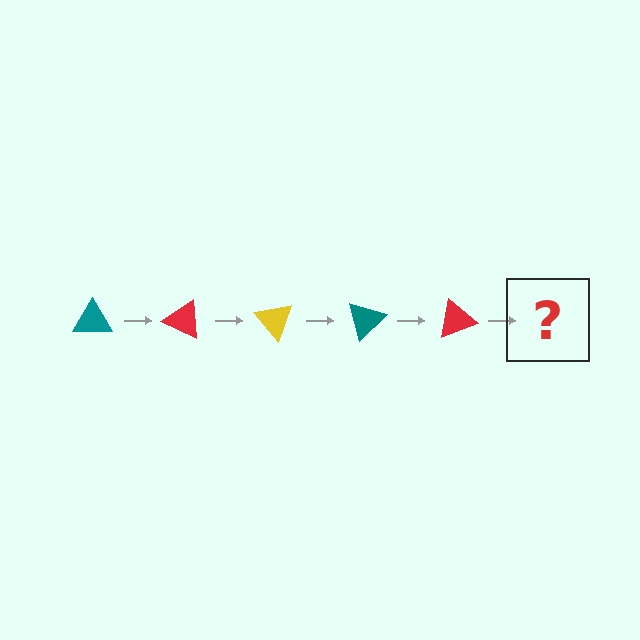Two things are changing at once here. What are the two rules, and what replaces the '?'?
The two rules are that it rotates 25 degrees each step and the color cycles through teal, red, and yellow. The '?' should be a yellow triangle, rotated 125 degrees from the start.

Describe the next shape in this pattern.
It should be a yellow triangle, rotated 125 degrees from the start.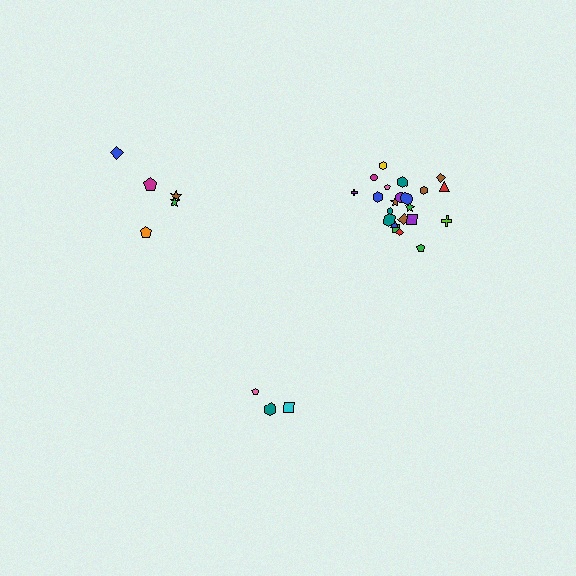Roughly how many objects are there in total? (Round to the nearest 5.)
Roughly 30 objects in total.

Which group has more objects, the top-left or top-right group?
The top-right group.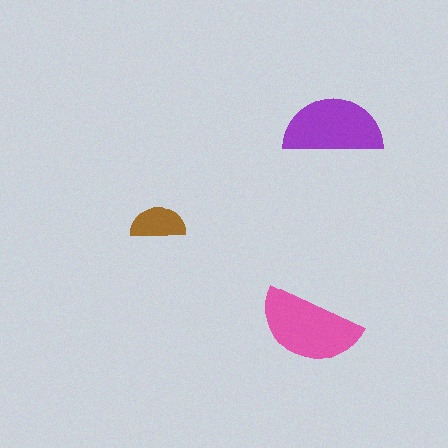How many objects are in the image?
There are 3 objects in the image.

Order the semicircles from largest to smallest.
the pink one, the purple one, the brown one.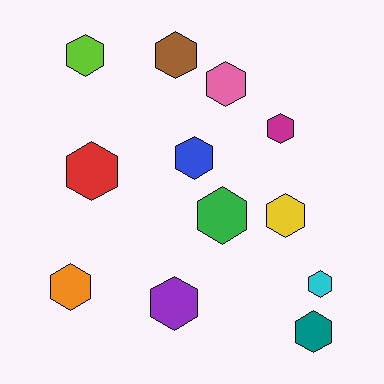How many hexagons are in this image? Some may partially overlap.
There are 12 hexagons.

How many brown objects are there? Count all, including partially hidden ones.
There is 1 brown object.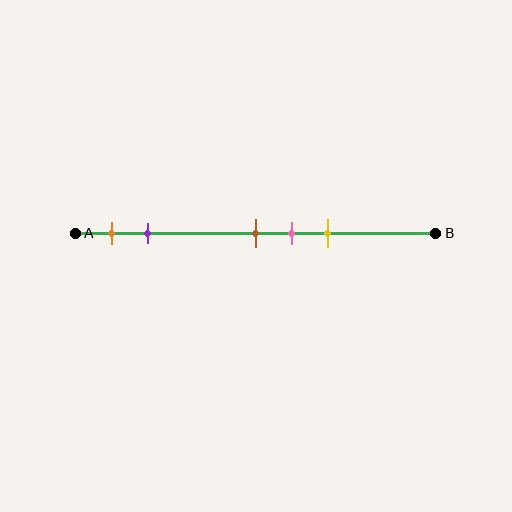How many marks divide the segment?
There are 5 marks dividing the segment.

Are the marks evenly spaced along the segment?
No, the marks are not evenly spaced.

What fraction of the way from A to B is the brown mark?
The brown mark is approximately 50% (0.5) of the way from A to B.